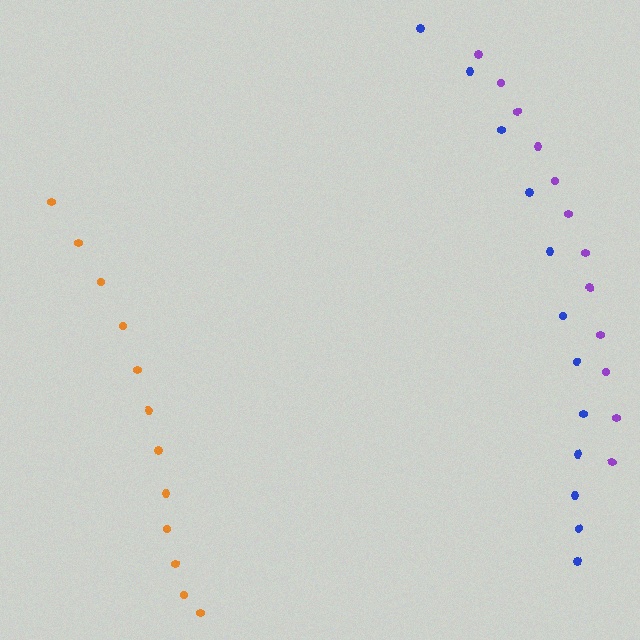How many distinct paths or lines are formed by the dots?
There are 3 distinct paths.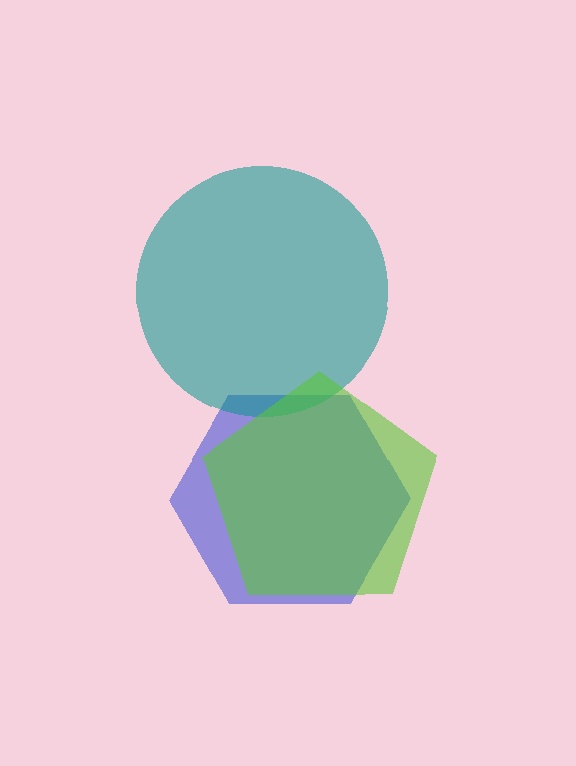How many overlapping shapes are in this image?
There are 3 overlapping shapes in the image.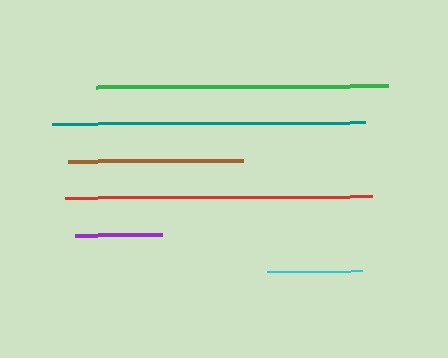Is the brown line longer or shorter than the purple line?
The brown line is longer than the purple line.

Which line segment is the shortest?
The purple line is the shortest at approximately 87 pixels.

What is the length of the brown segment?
The brown segment is approximately 175 pixels long.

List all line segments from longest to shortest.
From longest to shortest: teal, red, green, brown, cyan, purple.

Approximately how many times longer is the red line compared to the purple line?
The red line is approximately 3.5 times the length of the purple line.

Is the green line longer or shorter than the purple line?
The green line is longer than the purple line.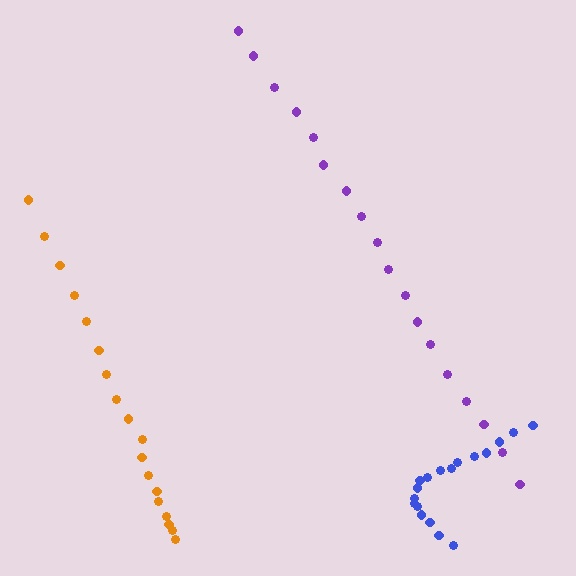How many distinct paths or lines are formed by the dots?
There are 3 distinct paths.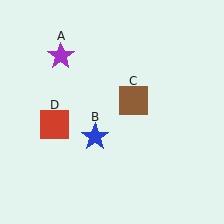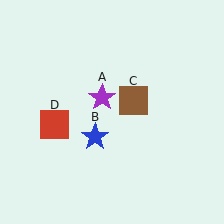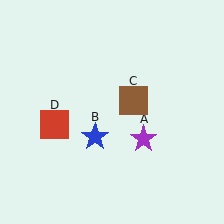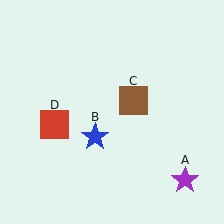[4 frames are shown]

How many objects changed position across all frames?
1 object changed position: purple star (object A).